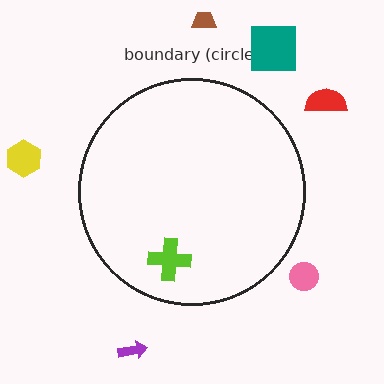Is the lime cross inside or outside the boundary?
Inside.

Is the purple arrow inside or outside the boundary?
Outside.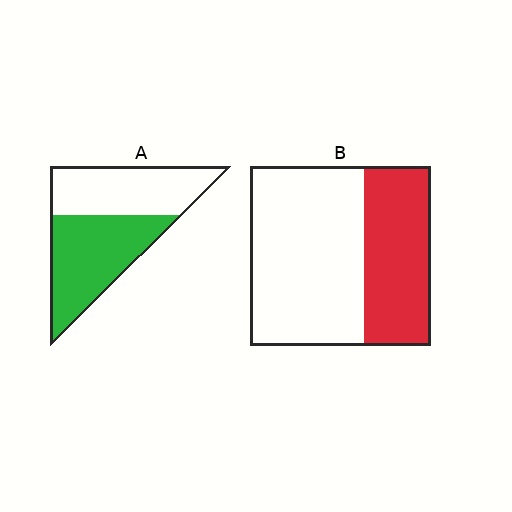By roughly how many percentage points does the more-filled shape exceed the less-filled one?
By roughly 15 percentage points (A over B).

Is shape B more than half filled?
No.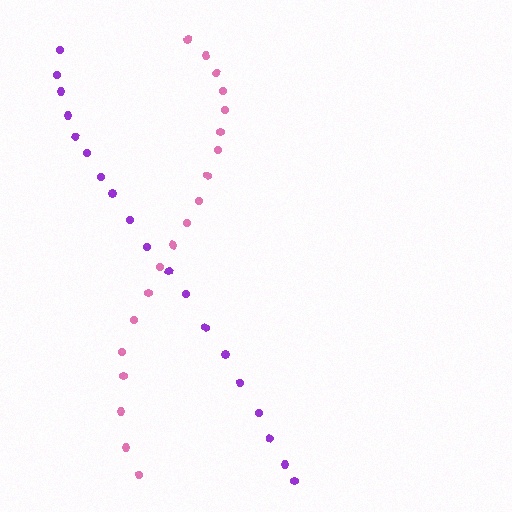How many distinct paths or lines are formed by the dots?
There are 2 distinct paths.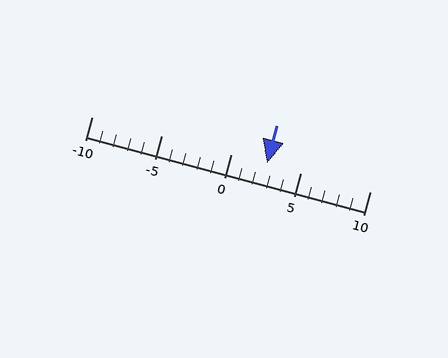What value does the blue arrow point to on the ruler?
The blue arrow points to approximately 3.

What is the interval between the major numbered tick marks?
The major tick marks are spaced 5 units apart.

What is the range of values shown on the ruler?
The ruler shows values from -10 to 10.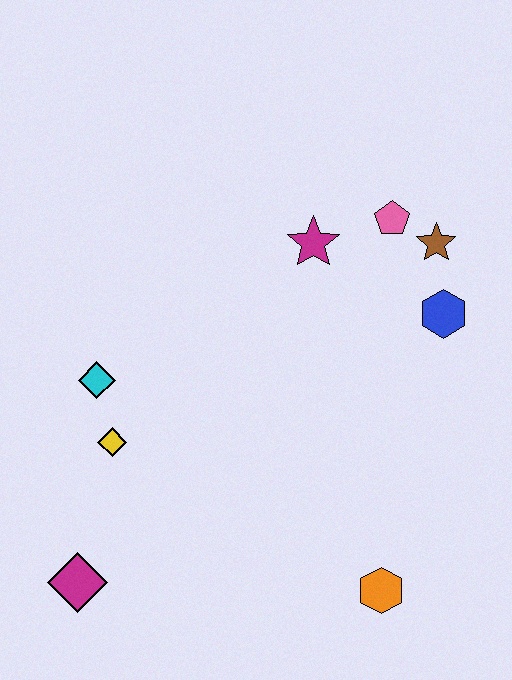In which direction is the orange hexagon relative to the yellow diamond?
The orange hexagon is to the right of the yellow diamond.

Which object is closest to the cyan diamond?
The yellow diamond is closest to the cyan diamond.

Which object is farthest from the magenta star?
The magenta diamond is farthest from the magenta star.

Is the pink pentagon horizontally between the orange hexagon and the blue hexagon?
Yes